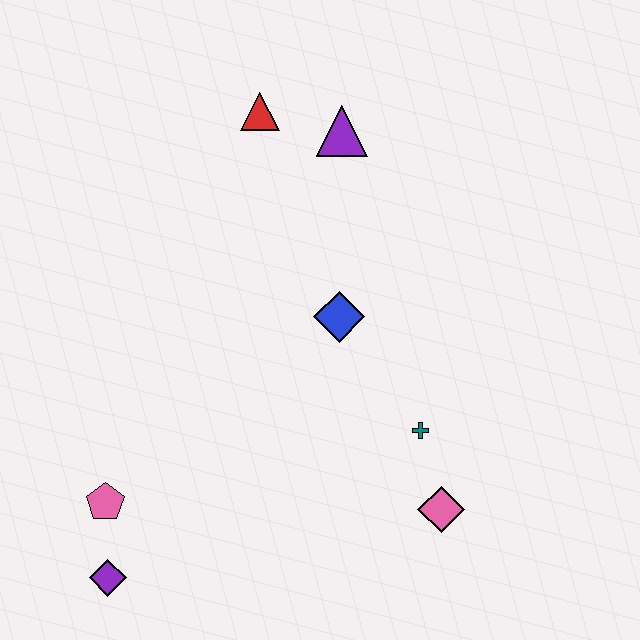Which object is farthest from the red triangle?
The purple diamond is farthest from the red triangle.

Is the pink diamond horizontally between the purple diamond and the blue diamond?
No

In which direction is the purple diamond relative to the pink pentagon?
The purple diamond is below the pink pentagon.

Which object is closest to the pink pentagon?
The purple diamond is closest to the pink pentagon.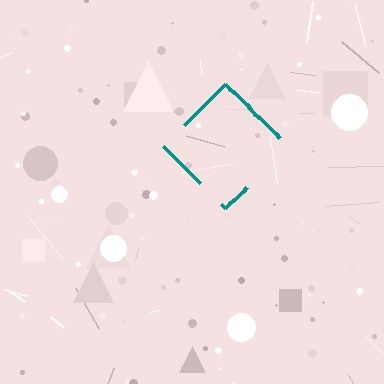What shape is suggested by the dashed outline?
The dashed outline suggests a diamond.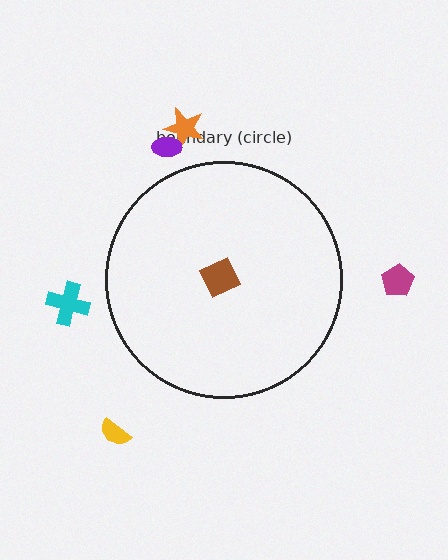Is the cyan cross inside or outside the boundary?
Outside.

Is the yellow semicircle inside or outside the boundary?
Outside.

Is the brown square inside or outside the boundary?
Inside.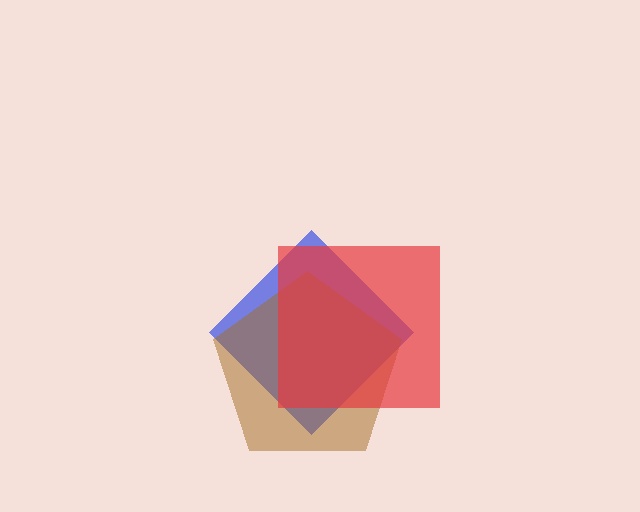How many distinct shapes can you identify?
There are 3 distinct shapes: a blue diamond, a brown pentagon, a red square.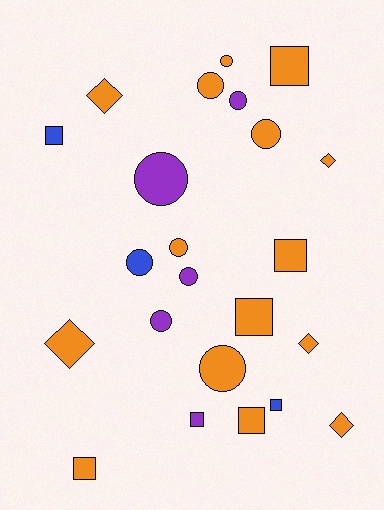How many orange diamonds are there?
There are 5 orange diamonds.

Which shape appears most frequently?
Circle, with 10 objects.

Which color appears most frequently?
Orange, with 15 objects.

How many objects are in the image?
There are 23 objects.